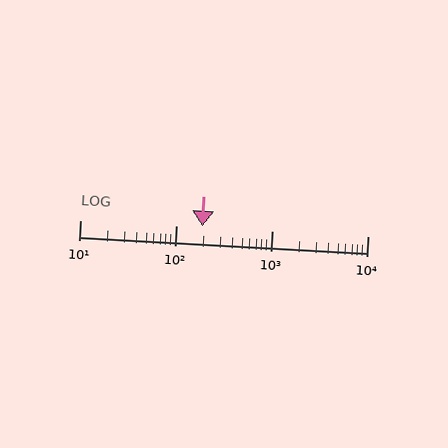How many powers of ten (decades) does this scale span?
The scale spans 3 decades, from 10 to 10000.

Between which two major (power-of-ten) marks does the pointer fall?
The pointer is between 100 and 1000.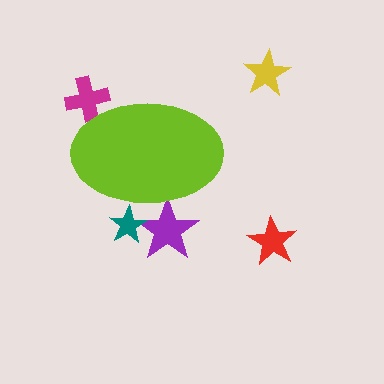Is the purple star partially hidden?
Yes, the purple star is partially hidden behind the lime ellipse.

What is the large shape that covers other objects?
A lime ellipse.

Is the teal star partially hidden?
Yes, the teal star is partially hidden behind the lime ellipse.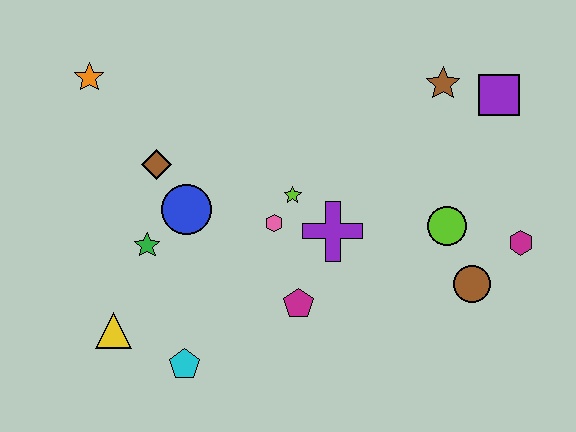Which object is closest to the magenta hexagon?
The brown circle is closest to the magenta hexagon.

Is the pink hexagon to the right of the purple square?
No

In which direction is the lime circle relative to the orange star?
The lime circle is to the right of the orange star.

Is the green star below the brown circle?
No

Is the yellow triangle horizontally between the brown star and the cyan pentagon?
No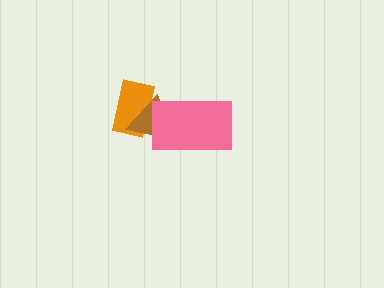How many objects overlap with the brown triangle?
2 objects overlap with the brown triangle.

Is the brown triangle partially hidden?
Yes, it is partially covered by another shape.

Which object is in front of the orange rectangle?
The brown triangle is in front of the orange rectangle.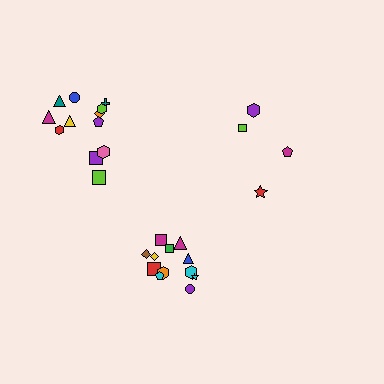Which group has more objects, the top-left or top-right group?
The top-left group.